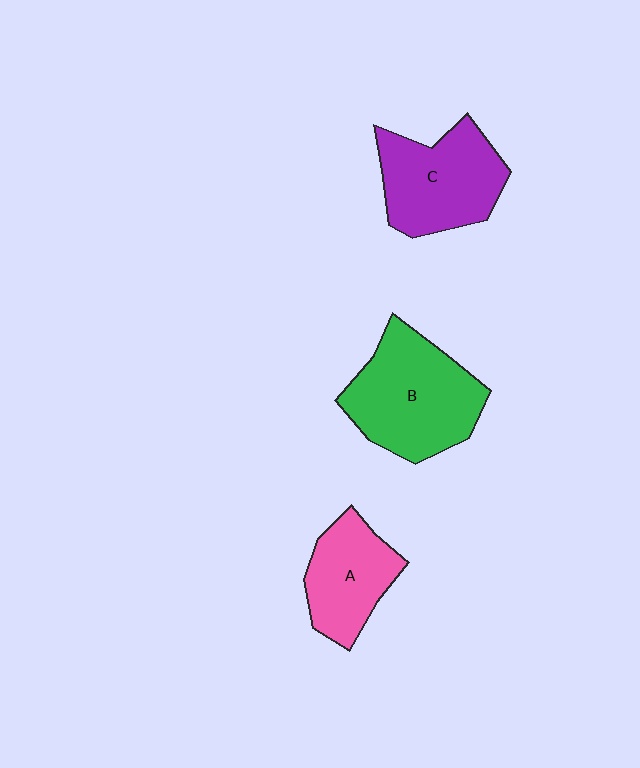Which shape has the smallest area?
Shape A (pink).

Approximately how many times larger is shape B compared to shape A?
Approximately 1.5 times.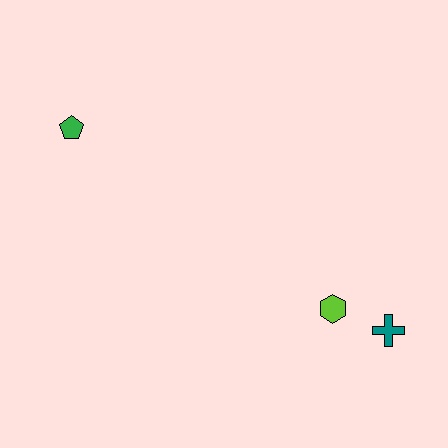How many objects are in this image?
There are 3 objects.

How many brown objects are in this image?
There are no brown objects.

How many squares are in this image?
There are no squares.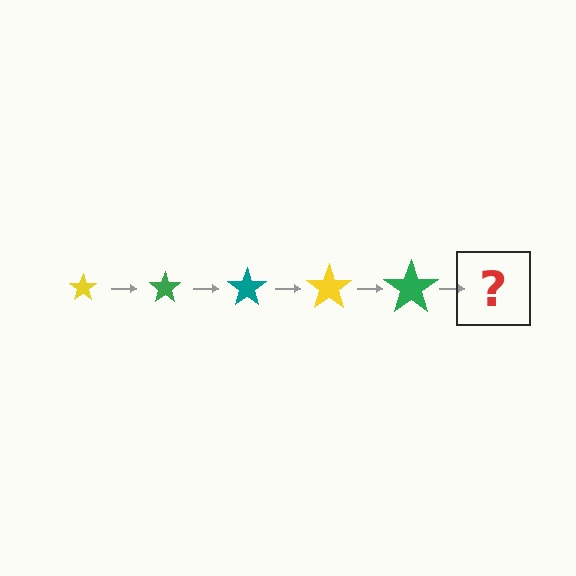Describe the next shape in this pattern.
It should be a teal star, larger than the previous one.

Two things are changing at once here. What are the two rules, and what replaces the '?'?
The two rules are that the star grows larger each step and the color cycles through yellow, green, and teal. The '?' should be a teal star, larger than the previous one.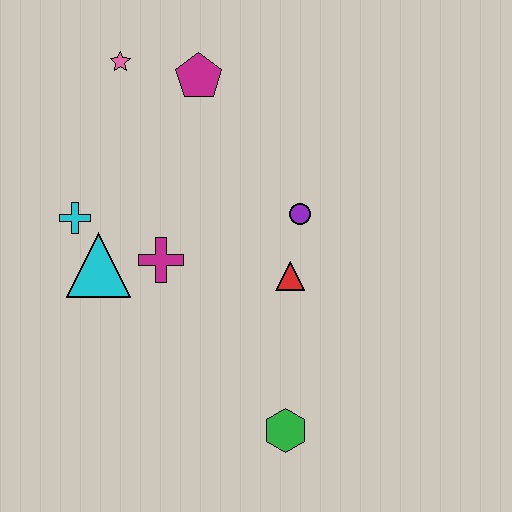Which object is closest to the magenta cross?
The cyan triangle is closest to the magenta cross.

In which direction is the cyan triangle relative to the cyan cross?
The cyan triangle is below the cyan cross.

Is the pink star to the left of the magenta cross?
Yes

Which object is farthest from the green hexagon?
The pink star is farthest from the green hexagon.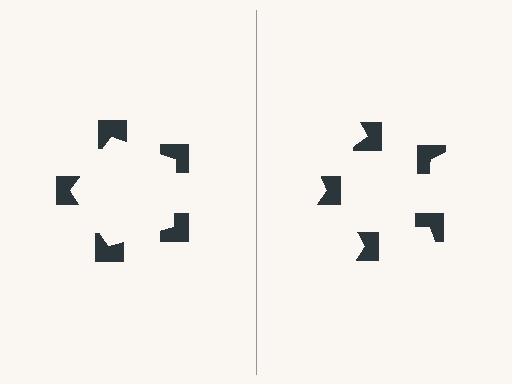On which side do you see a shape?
An illusory pentagon appears on the left side. On the right side the wedge cuts are rotated, so no coherent shape forms.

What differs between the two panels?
The notched squares are positioned identically on both sides; only the wedge orientations differ. On the left they align to a pentagon; on the right they are misaligned.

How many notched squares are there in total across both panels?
10 — 5 on each side.